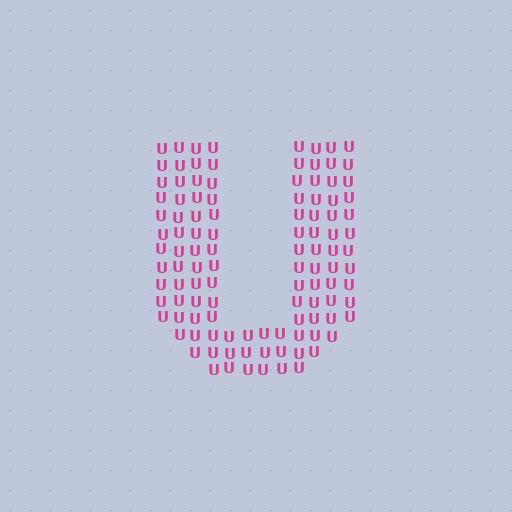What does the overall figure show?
The overall figure shows the letter U.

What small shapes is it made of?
It is made of small letter U's.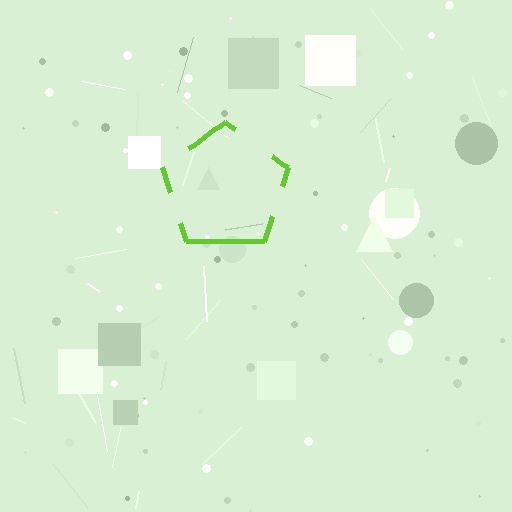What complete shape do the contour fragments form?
The contour fragments form a pentagon.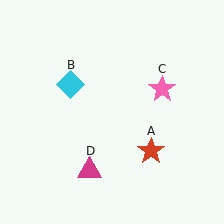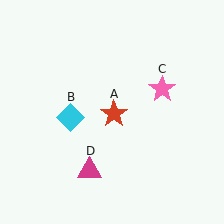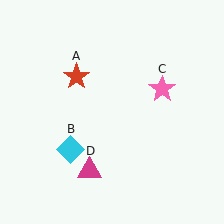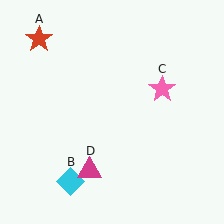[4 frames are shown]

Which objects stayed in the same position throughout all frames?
Pink star (object C) and magenta triangle (object D) remained stationary.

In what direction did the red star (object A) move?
The red star (object A) moved up and to the left.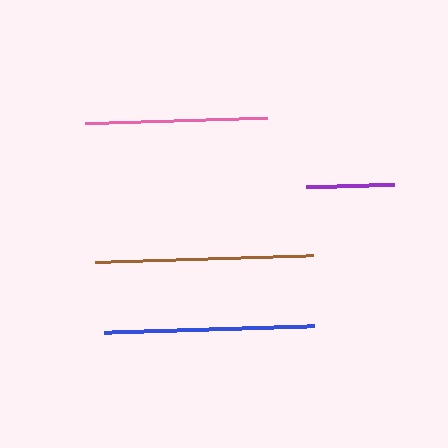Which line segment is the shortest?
The purple line is the shortest at approximately 88 pixels.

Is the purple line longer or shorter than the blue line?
The blue line is longer than the purple line.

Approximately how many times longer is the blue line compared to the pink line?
The blue line is approximately 1.2 times the length of the pink line.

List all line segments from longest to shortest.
From longest to shortest: brown, blue, pink, purple.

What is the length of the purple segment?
The purple segment is approximately 88 pixels long.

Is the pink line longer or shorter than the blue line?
The blue line is longer than the pink line.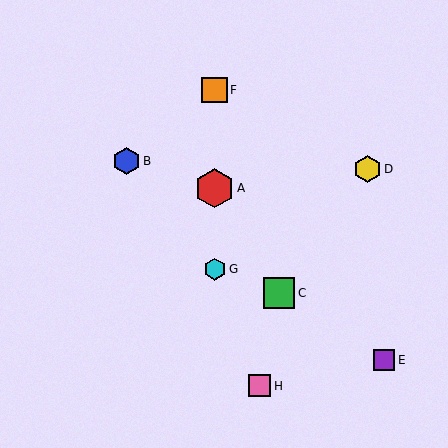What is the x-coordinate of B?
Object B is at x≈126.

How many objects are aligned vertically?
3 objects (A, F, G) are aligned vertically.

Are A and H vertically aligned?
No, A is at x≈215 and H is at x≈260.